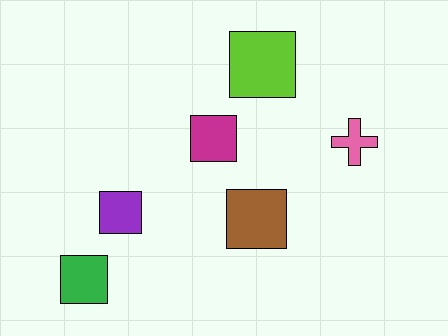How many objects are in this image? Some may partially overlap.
There are 6 objects.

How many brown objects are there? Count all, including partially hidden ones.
There is 1 brown object.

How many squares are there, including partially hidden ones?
There are 5 squares.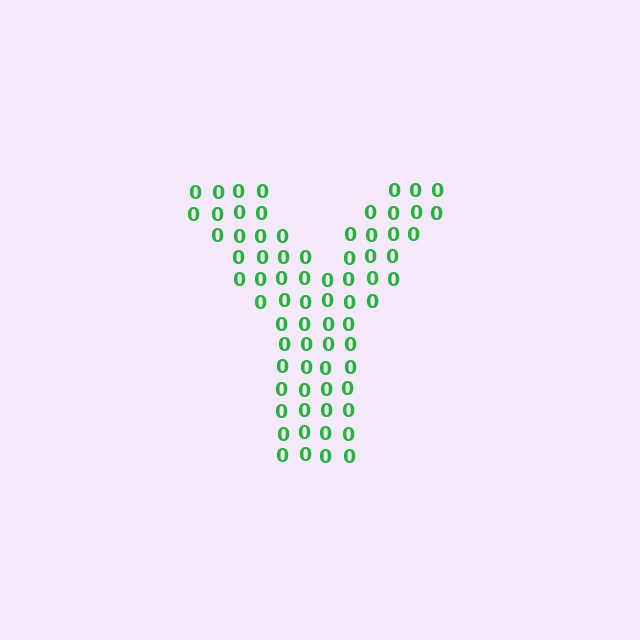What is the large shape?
The large shape is the letter Y.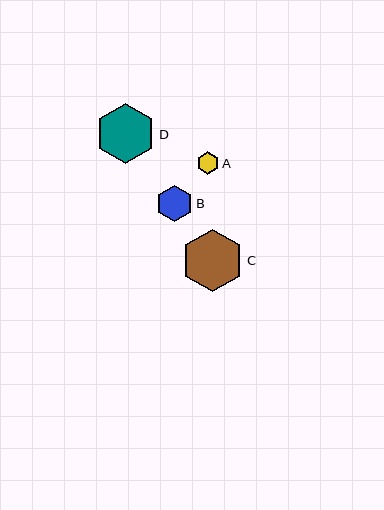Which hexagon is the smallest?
Hexagon A is the smallest with a size of approximately 22 pixels.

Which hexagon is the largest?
Hexagon C is the largest with a size of approximately 62 pixels.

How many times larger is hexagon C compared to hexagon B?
Hexagon C is approximately 1.7 times the size of hexagon B.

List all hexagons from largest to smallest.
From largest to smallest: C, D, B, A.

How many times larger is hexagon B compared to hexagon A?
Hexagon B is approximately 1.6 times the size of hexagon A.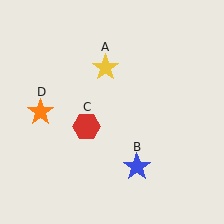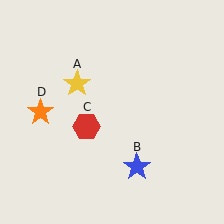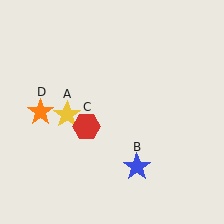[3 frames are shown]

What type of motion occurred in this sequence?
The yellow star (object A) rotated counterclockwise around the center of the scene.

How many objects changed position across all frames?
1 object changed position: yellow star (object A).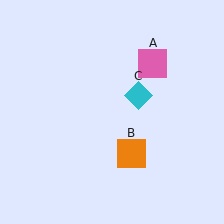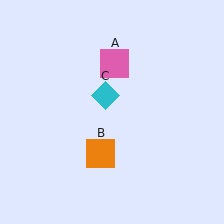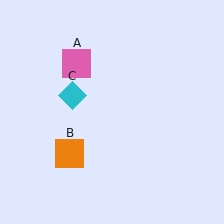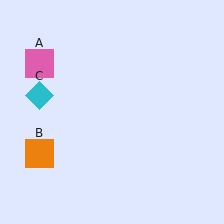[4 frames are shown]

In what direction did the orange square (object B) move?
The orange square (object B) moved left.